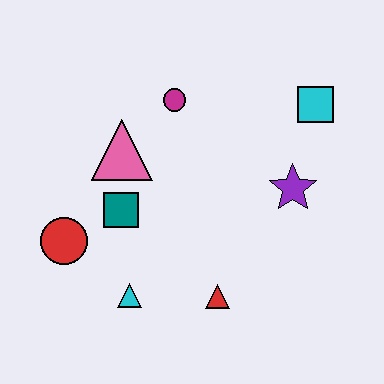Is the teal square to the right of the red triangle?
No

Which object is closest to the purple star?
The cyan square is closest to the purple star.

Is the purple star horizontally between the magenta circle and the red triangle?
No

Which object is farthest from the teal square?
The cyan square is farthest from the teal square.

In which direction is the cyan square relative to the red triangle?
The cyan square is above the red triangle.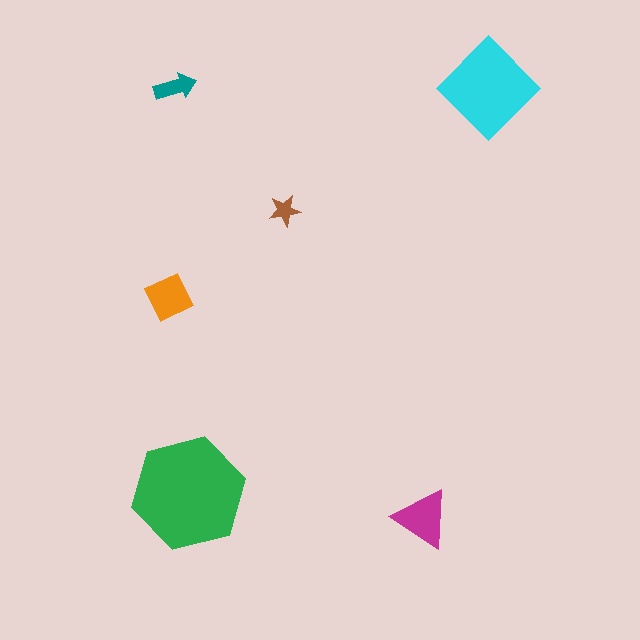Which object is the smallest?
The brown star.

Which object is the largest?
The green hexagon.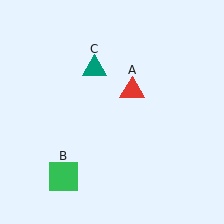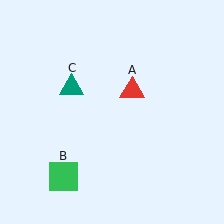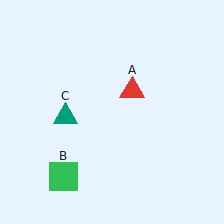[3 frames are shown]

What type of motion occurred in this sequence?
The teal triangle (object C) rotated counterclockwise around the center of the scene.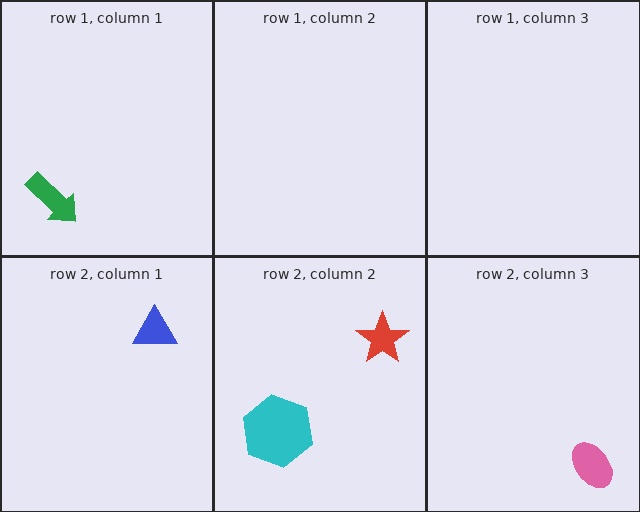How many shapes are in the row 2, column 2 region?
2.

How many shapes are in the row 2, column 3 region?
1.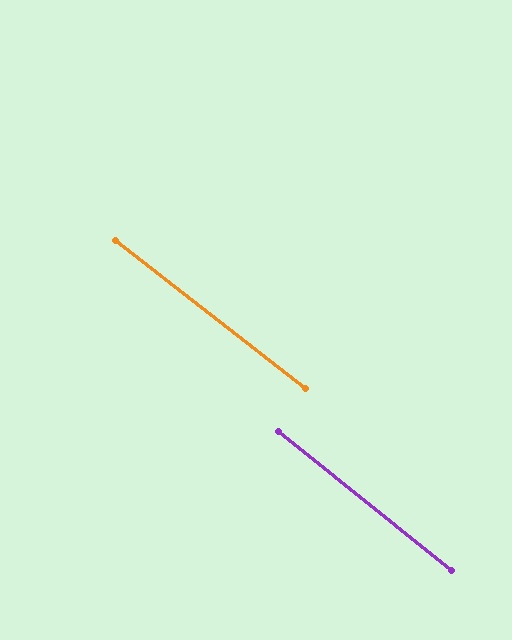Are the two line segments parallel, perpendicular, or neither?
Parallel — their directions differ by only 1.0°.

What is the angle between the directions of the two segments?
Approximately 1 degree.